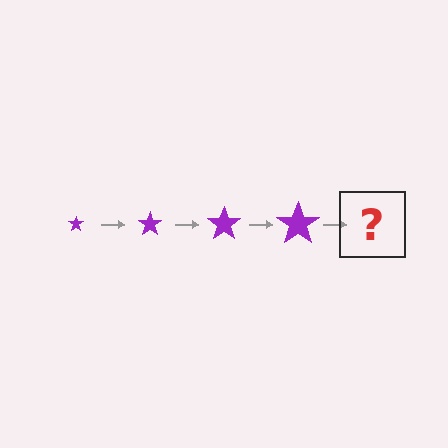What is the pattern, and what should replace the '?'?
The pattern is that the star gets progressively larger each step. The '?' should be a purple star, larger than the previous one.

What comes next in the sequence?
The next element should be a purple star, larger than the previous one.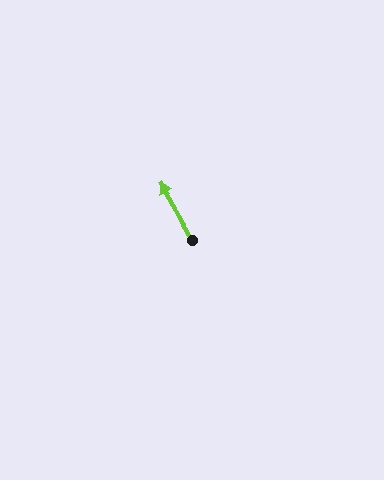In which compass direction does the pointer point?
Northwest.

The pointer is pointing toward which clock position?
Roughly 11 o'clock.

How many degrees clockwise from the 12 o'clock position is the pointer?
Approximately 329 degrees.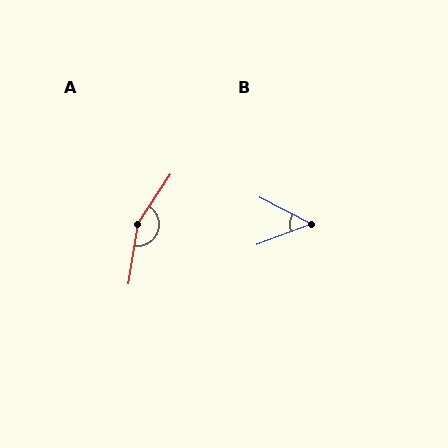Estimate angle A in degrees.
Approximately 155 degrees.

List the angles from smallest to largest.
B (49°), A (155°).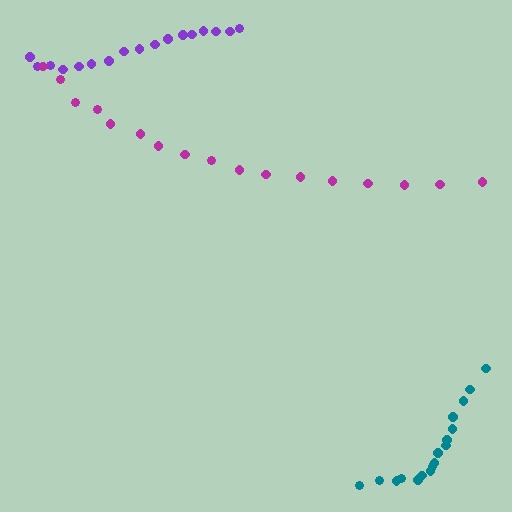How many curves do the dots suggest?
There are 3 distinct paths.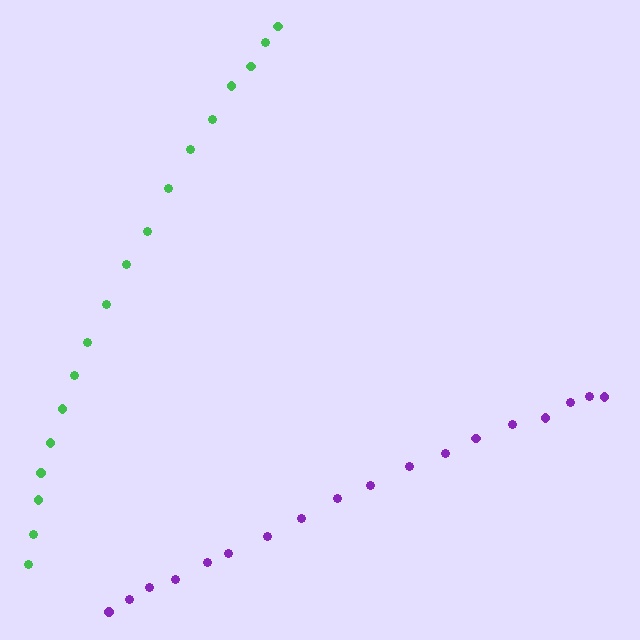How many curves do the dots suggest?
There are 2 distinct paths.